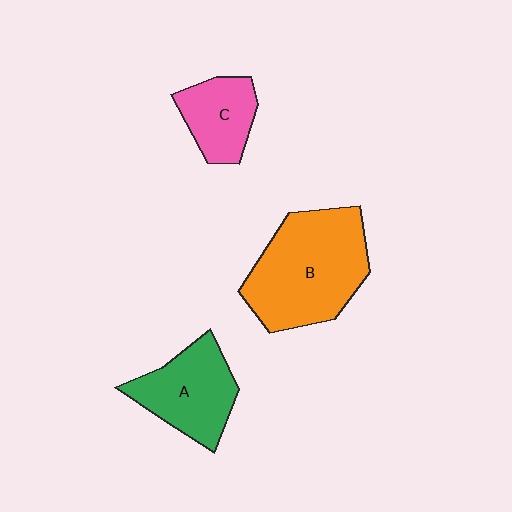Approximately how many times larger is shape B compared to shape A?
Approximately 1.5 times.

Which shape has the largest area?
Shape B (orange).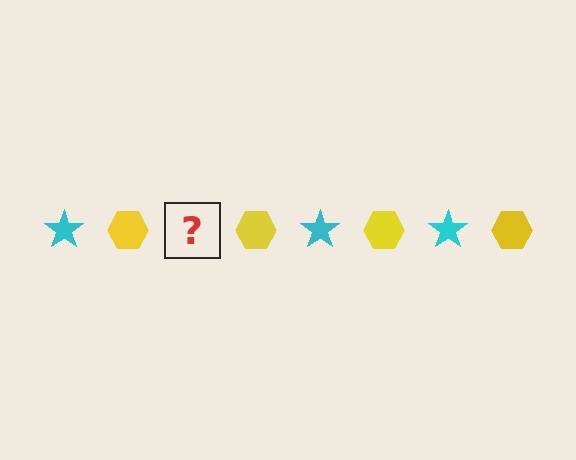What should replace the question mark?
The question mark should be replaced with a cyan star.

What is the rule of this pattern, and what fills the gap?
The rule is that the pattern alternates between cyan star and yellow hexagon. The gap should be filled with a cyan star.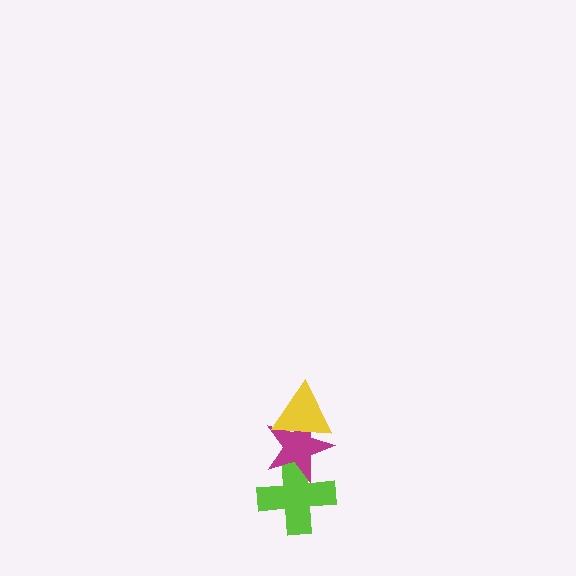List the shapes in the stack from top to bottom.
From top to bottom: the yellow triangle, the magenta star, the lime cross.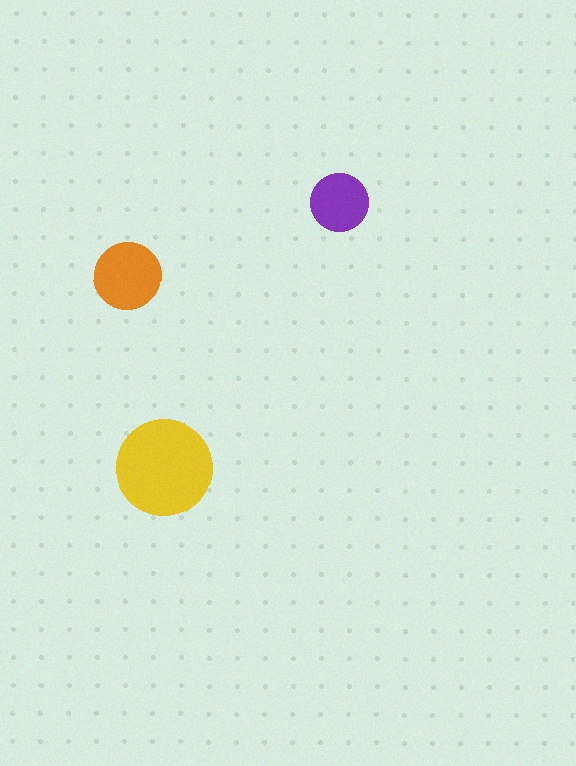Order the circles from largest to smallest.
the yellow one, the orange one, the purple one.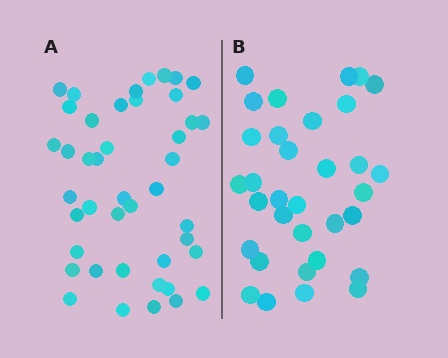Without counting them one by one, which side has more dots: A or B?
Region A (the left region) has more dots.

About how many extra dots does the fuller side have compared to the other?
Region A has roughly 10 or so more dots than region B.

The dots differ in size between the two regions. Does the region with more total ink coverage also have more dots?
No. Region B has more total ink coverage because its dots are larger, but region A actually contains more individual dots. Total area can be misleading — the number of items is what matters here.